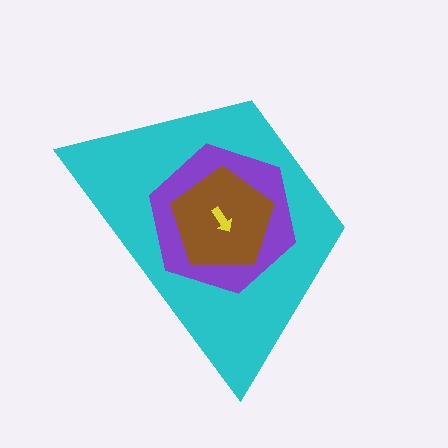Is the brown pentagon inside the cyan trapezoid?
Yes.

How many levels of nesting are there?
4.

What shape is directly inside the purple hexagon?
The brown pentagon.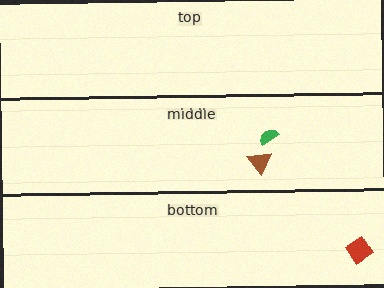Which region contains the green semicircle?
The middle region.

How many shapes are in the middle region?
2.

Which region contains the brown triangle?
The middle region.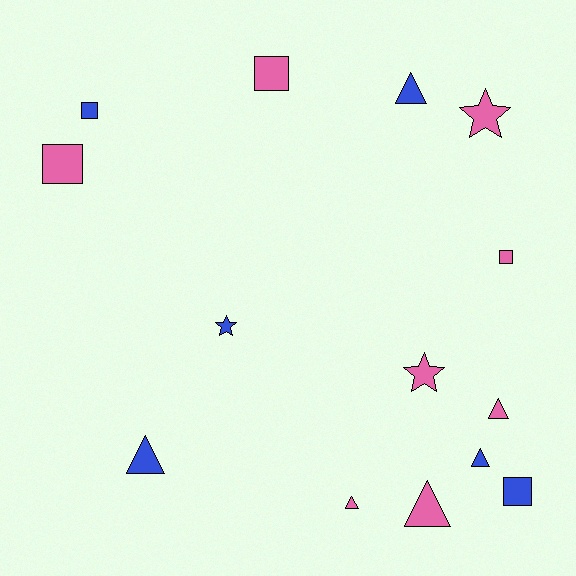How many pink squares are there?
There are 3 pink squares.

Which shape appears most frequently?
Triangle, with 6 objects.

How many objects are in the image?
There are 14 objects.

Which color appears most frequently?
Pink, with 8 objects.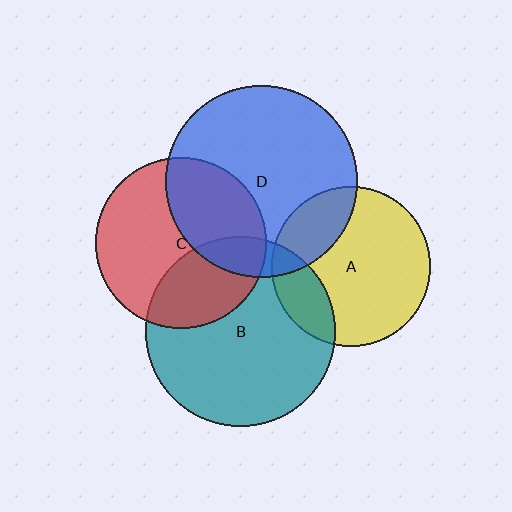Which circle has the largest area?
Circle D (blue).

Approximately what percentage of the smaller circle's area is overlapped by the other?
Approximately 20%.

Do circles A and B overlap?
Yes.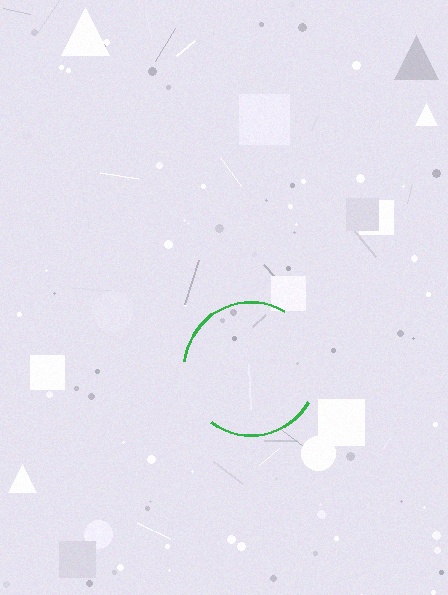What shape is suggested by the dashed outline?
The dashed outline suggests a circle.